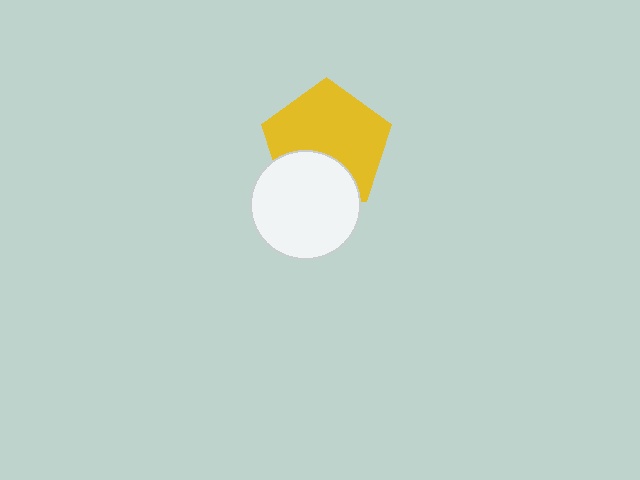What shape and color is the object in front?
The object in front is a white circle.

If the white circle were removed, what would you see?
You would see the complete yellow pentagon.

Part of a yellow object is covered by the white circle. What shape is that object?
It is a pentagon.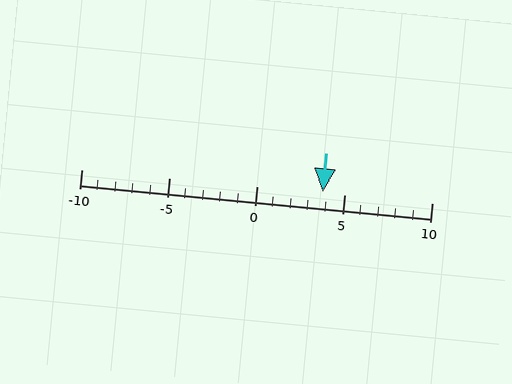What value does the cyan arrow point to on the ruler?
The cyan arrow points to approximately 4.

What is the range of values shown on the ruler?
The ruler shows values from -10 to 10.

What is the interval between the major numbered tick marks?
The major tick marks are spaced 5 units apart.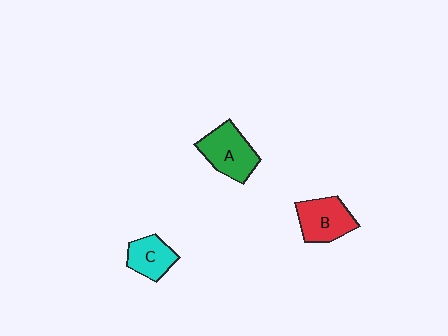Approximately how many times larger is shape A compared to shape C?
Approximately 1.4 times.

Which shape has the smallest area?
Shape C (cyan).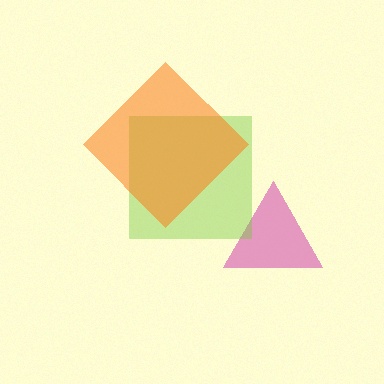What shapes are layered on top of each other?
The layered shapes are: a pink triangle, a lime square, an orange diamond.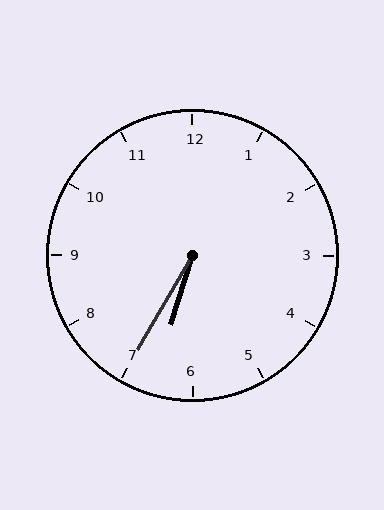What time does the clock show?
6:35.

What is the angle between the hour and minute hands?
Approximately 12 degrees.